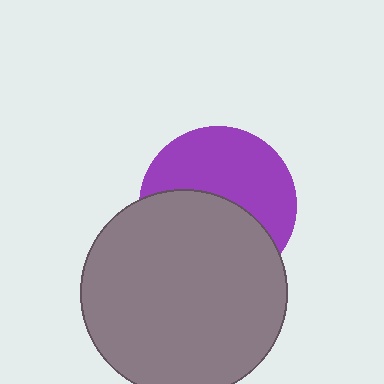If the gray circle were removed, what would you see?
You would see the complete purple circle.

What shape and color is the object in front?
The object in front is a gray circle.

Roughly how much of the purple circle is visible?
About half of it is visible (roughly 51%).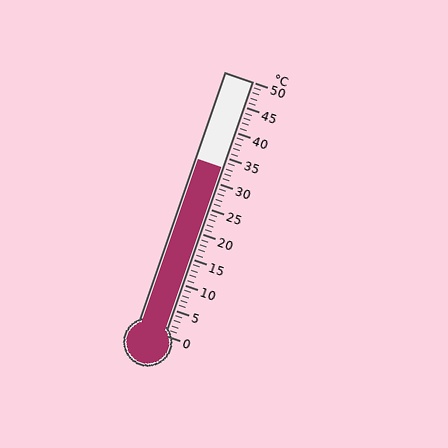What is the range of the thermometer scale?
The thermometer scale ranges from 0°C to 50°C.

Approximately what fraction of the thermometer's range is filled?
The thermometer is filled to approximately 65% of its range.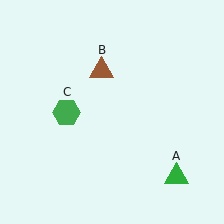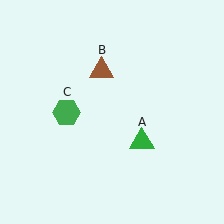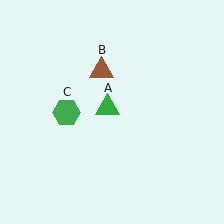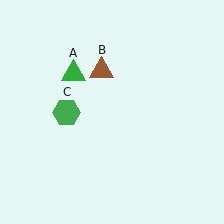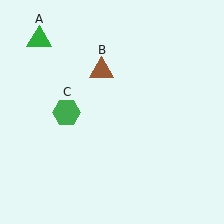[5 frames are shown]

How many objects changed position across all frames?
1 object changed position: green triangle (object A).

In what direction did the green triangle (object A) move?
The green triangle (object A) moved up and to the left.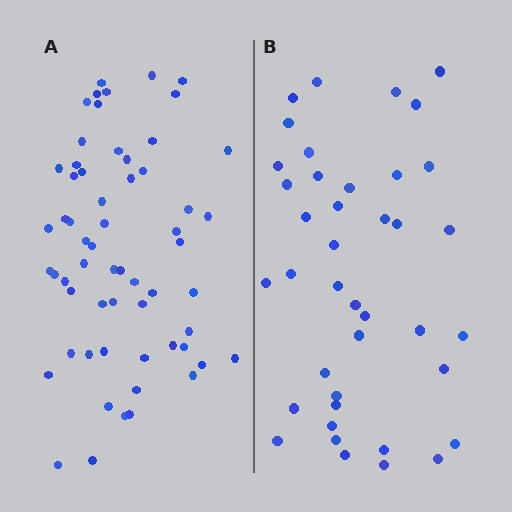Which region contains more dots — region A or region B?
Region A (the left region) has more dots.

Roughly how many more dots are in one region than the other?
Region A has approximately 20 more dots than region B.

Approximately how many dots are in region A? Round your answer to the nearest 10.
About 60 dots.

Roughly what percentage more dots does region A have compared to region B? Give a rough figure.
About 50% more.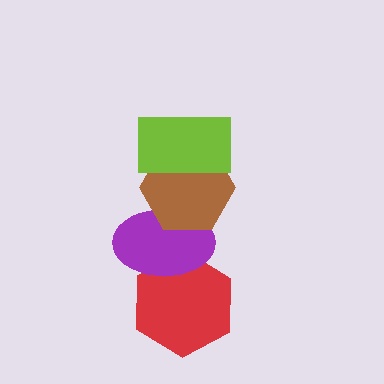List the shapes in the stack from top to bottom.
From top to bottom: the lime rectangle, the brown hexagon, the purple ellipse, the red hexagon.